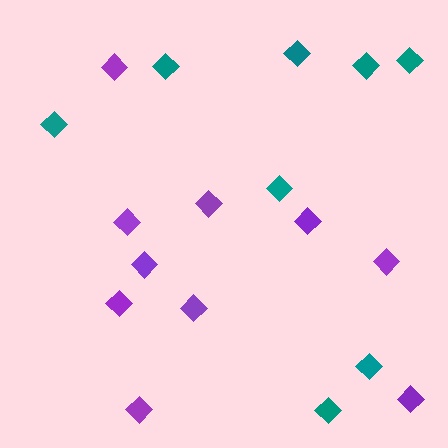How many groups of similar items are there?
There are 2 groups: one group of teal diamonds (8) and one group of purple diamonds (10).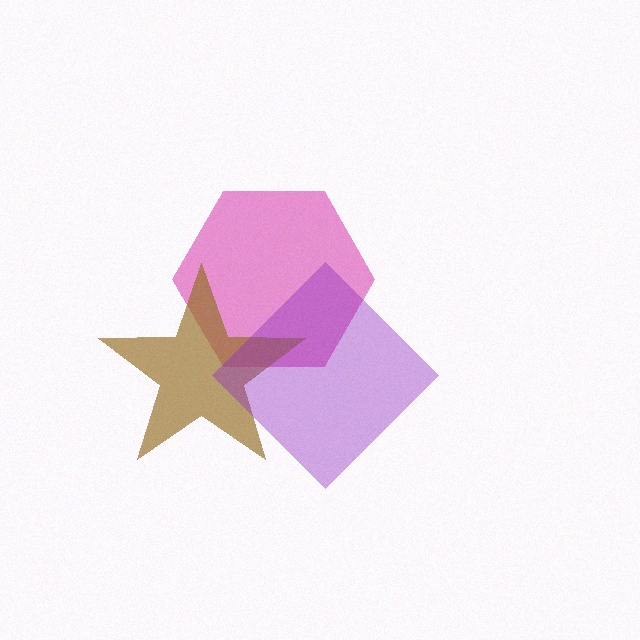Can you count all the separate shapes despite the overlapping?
Yes, there are 3 separate shapes.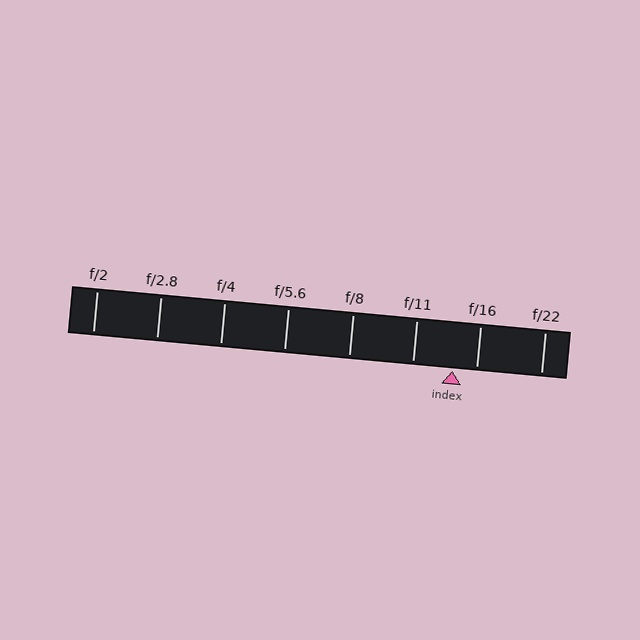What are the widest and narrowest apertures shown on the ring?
The widest aperture shown is f/2 and the narrowest is f/22.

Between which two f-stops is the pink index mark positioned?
The index mark is between f/11 and f/16.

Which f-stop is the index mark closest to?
The index mark is closest to f/16.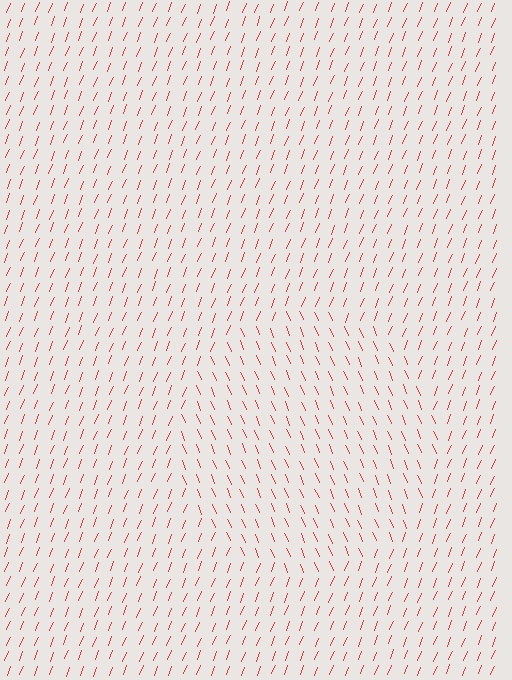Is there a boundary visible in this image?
Yes, there is a texture boundary formed by a change in line orientation.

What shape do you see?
I see a circle.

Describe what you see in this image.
The image is filled with small red line segments. A circle region in the image has lines oriented differently from the surrounding lines, creating a visible texture boundary.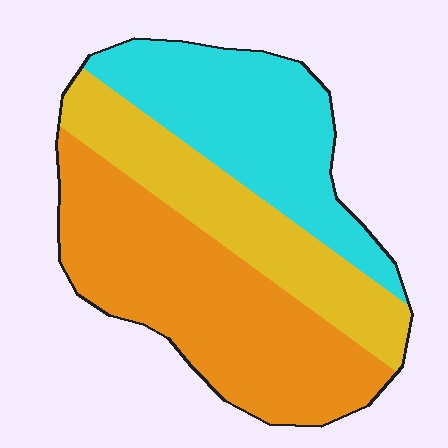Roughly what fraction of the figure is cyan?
Cyan covers roughly 30% of the figure.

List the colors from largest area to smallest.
From largest to smallest: orange, cyan, yellow.